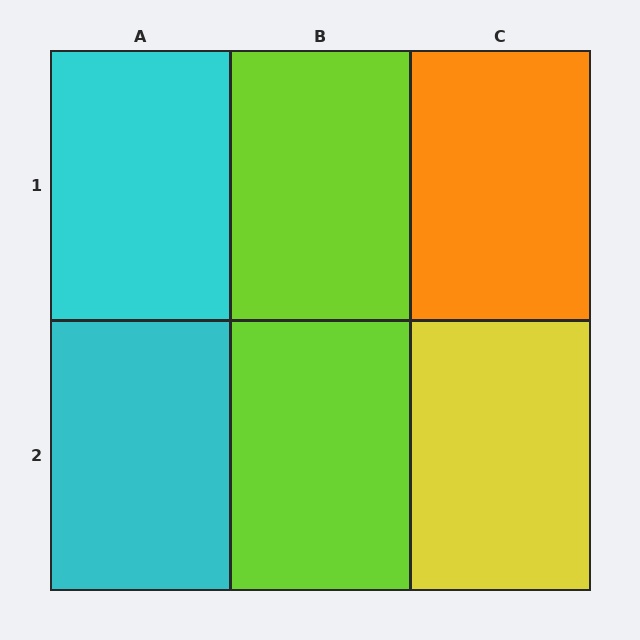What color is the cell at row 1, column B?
Lime.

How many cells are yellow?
1 cell is yellow.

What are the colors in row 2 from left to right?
Cyan, lime, yellow.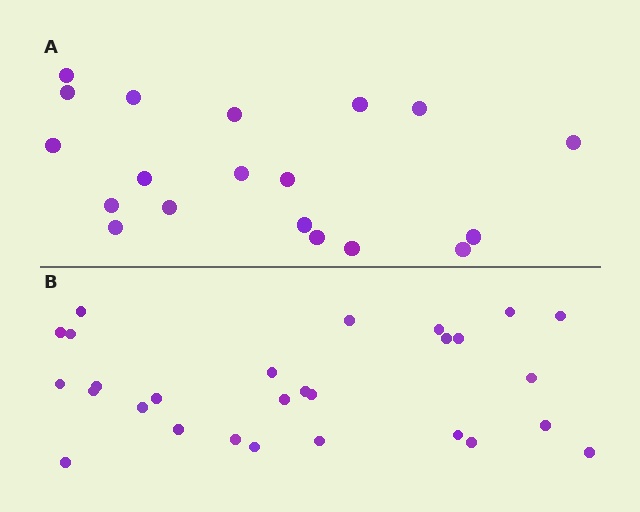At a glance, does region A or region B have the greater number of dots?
Region B (the bottom region) has more dots.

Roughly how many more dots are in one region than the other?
Region B has roughly 8 or so more dots than region A.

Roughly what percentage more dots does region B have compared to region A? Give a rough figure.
About 45% more.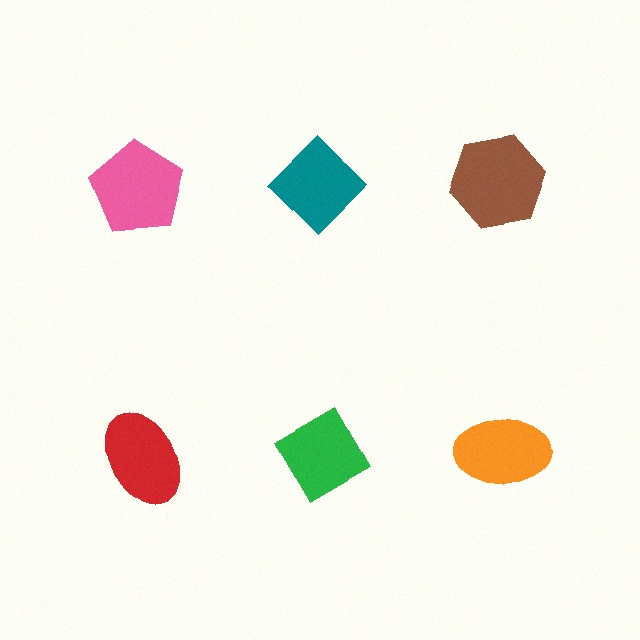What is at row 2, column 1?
A red ellipse.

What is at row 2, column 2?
A green diamond.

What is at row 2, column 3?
An orange ellipse.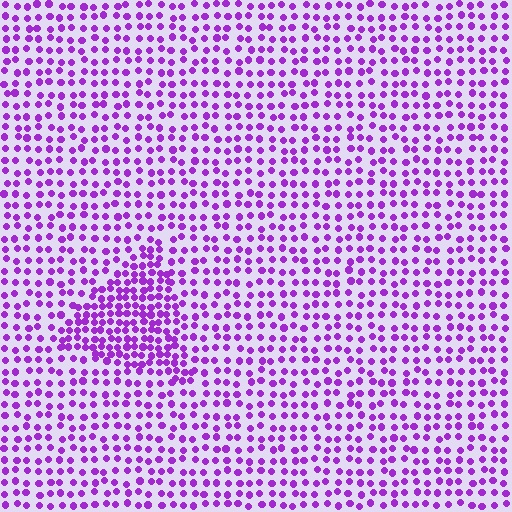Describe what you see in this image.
The image contains small purple elements arranged at two different densities. A triangle-shaped region is visible where the elements are more densely packed than the surrounding area.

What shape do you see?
I see a triangle.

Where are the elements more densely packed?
The elements are more densely packed inside the triangle boundary.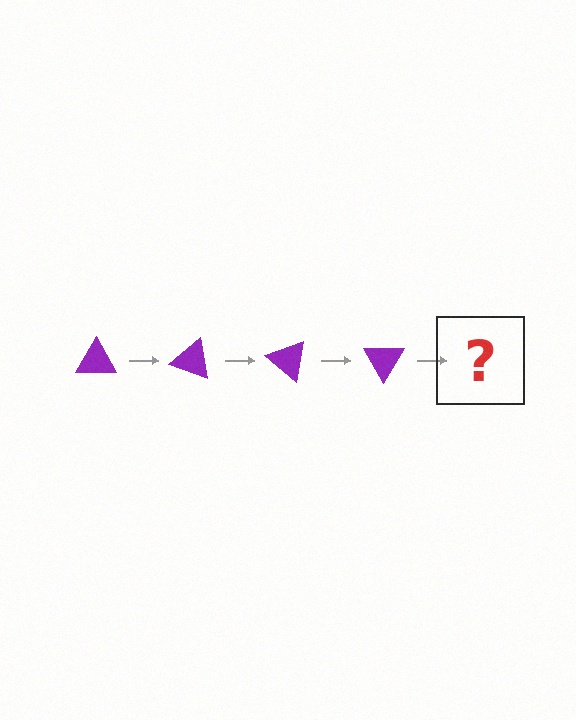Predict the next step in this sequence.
The next step is a purple triangle rotated 80 degrees.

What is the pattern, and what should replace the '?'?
The pattern is that the triangle rotates 20 degrees each step. The '?' should be a purple triangle rotated 80 degrees.